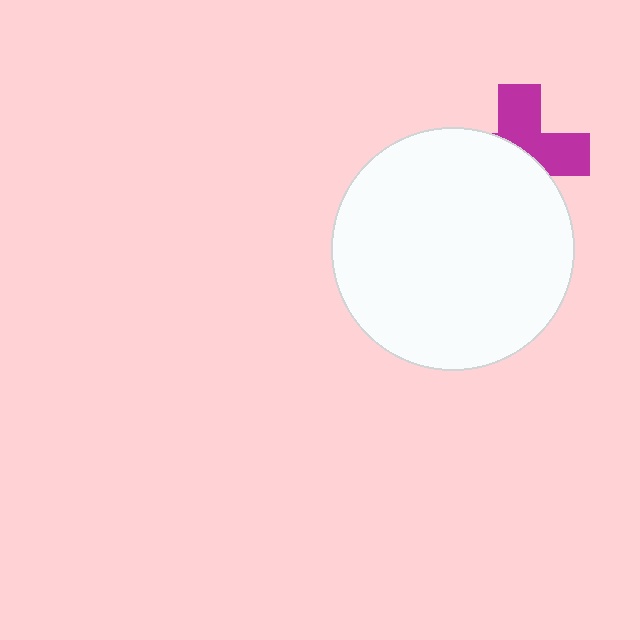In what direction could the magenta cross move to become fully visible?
The magenta cross could move up. That would shift it out from behind the white circle entirely.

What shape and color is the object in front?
The object in front is a white circle.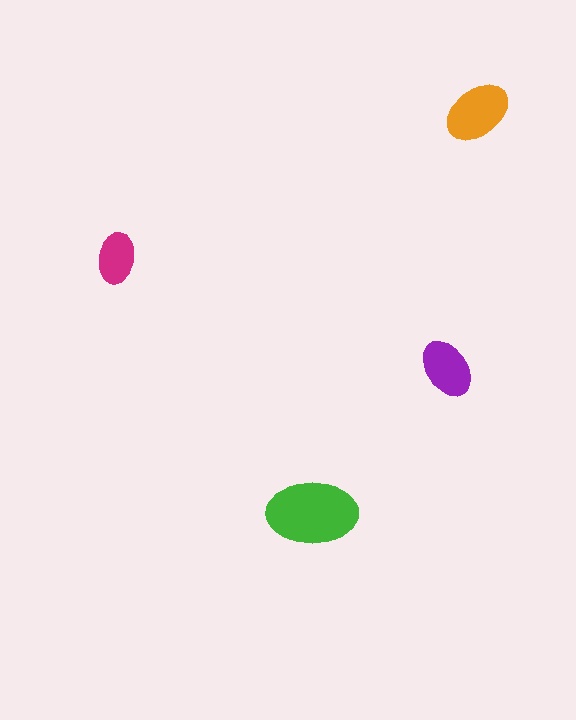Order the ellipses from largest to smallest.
the green one, the orange one, the purple one, the magenta one.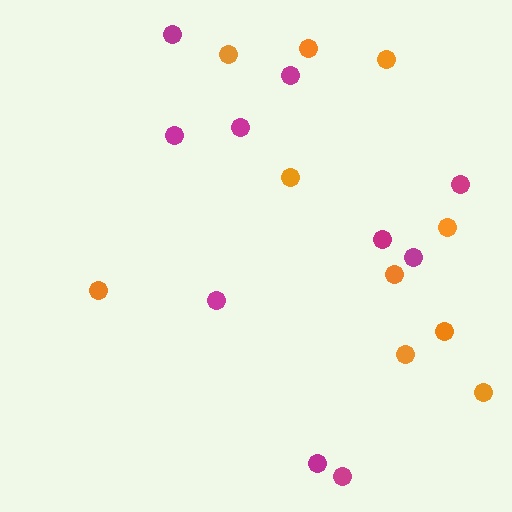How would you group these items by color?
There are 2 groups: one group of orange circles (10) and one group of magenta circles (10).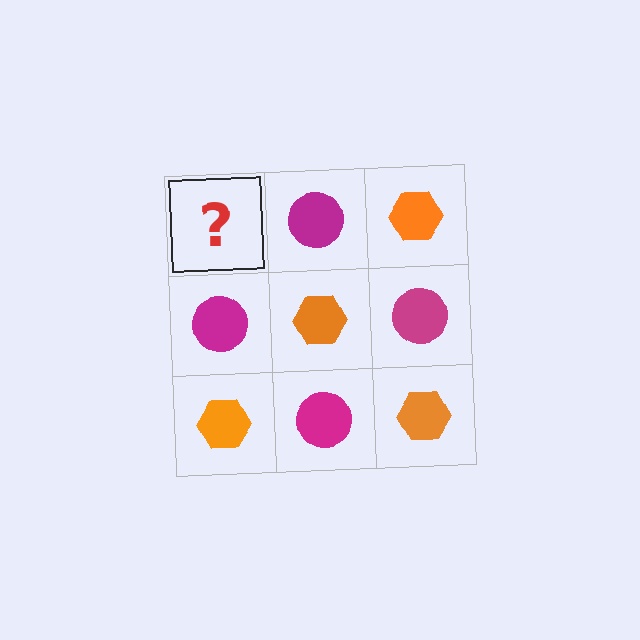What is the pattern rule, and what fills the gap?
The rule is that it alternates orange hexagon and magenta circle in a checkerboard pattern. The gap should be filled with an orange hexagon.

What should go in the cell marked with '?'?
The missing cell should contain an orange hexagon.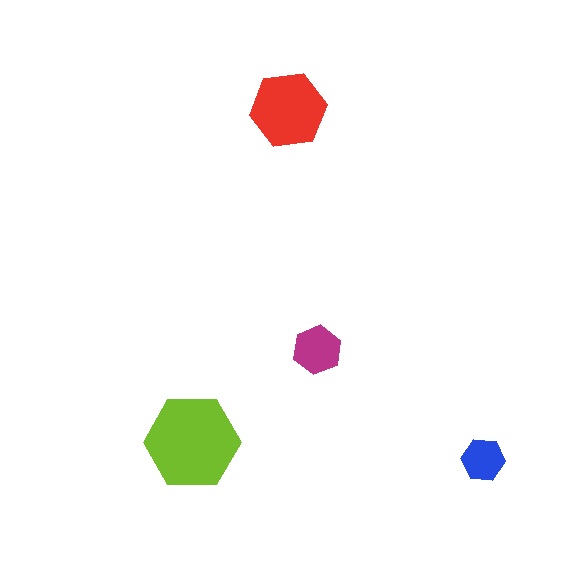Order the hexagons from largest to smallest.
the lime one, the red one, the magenta one, the blue one.